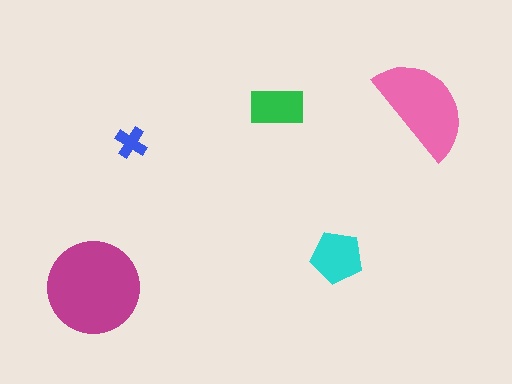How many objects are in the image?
There are 5 objects in the image.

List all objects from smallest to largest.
The blue cross, the green rectangle, the cyan pentagon, the pink semicircle, the magenta circle.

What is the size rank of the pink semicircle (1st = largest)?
2nd.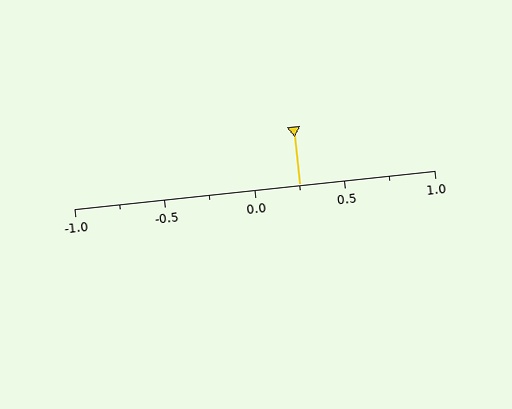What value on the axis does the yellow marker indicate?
The marker indicates approximately 0.25.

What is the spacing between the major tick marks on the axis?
The major ticks are spaced 0.5 apart.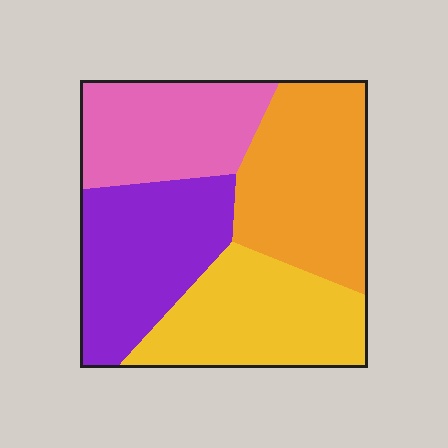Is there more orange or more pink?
Orange.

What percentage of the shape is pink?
Pink takes up about one fifth (1/5) of the shape.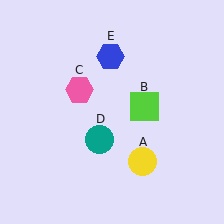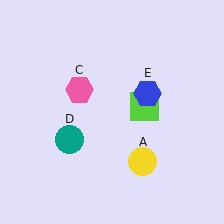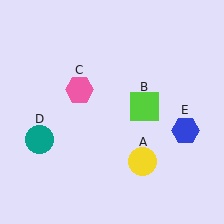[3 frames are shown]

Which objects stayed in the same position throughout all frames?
Yellow circle (object A) and lime square (object B) and pink hexagon (object C) remained stationary.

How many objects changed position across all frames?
2 objects changed position: teal circle (object D), blue hexagon (object E).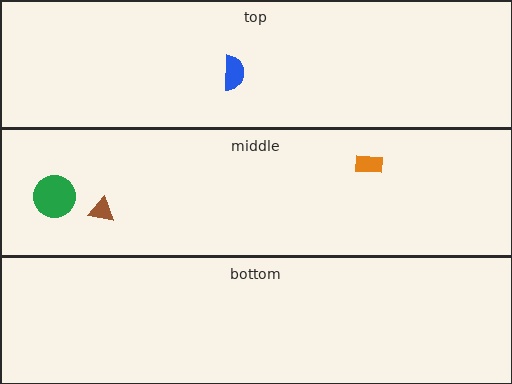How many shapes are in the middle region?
3.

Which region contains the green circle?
The middle region.